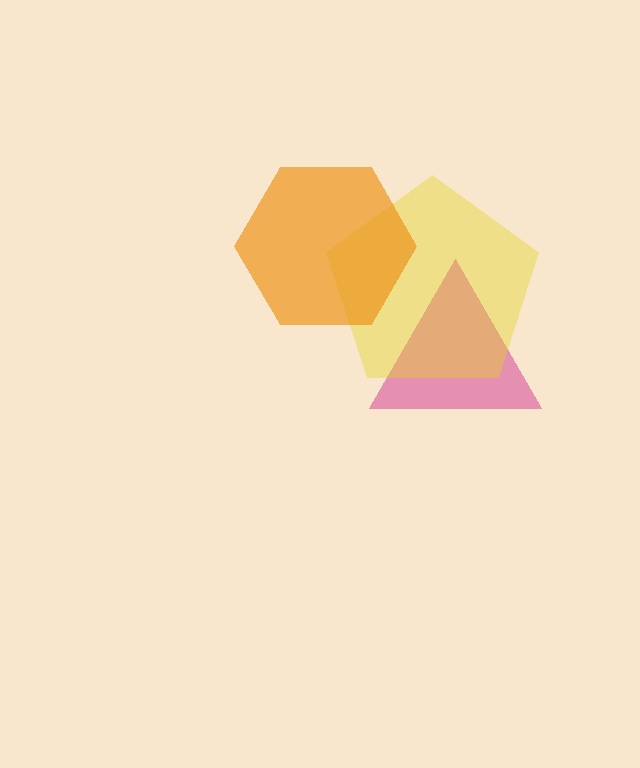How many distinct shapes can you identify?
There are 3 distinct shapes: a magenta triangle, a yellow pentagon, an orange hexagon.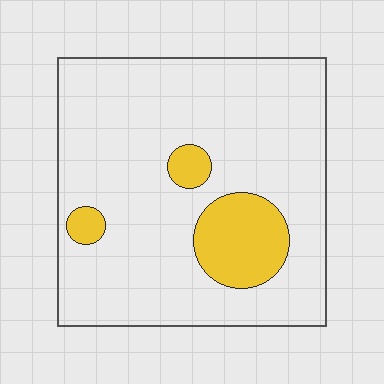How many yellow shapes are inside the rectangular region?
3.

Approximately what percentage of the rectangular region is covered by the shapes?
Approximately 15%.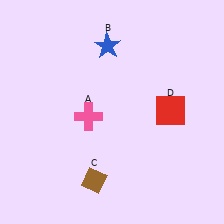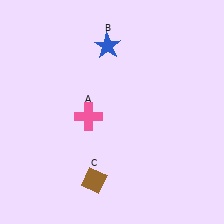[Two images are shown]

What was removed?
The red square (D) was removed in Image 2.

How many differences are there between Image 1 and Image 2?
There is 1 difference between the two images.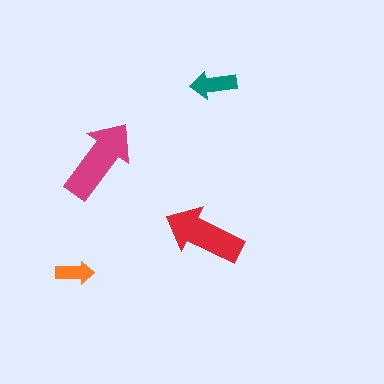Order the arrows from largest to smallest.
the magenta one, the red one, the teal one, the orange one.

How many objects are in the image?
There are 4 objects in the image.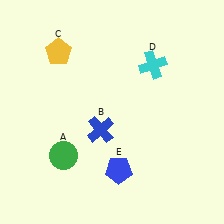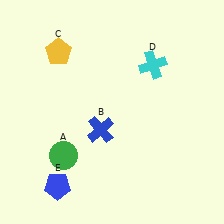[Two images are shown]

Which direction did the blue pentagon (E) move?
The blue pentagon (E) moved left.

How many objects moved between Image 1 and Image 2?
1 object moved between the two images.